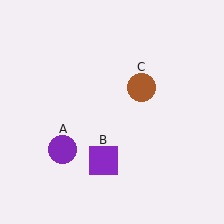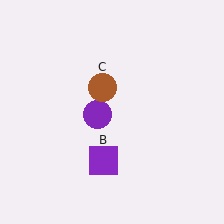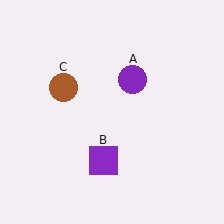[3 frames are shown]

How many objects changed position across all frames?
2 objects changed position: purple circle (object A), brown circle (object C).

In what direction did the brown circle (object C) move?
The brown circle (object C) moved left.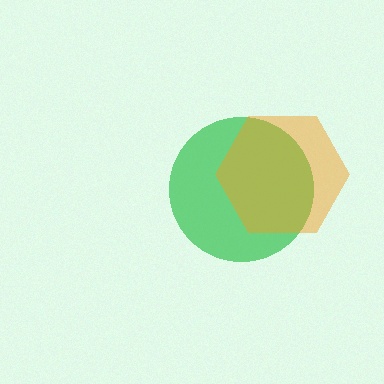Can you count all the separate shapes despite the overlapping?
Yes, there are 2 separate shapes.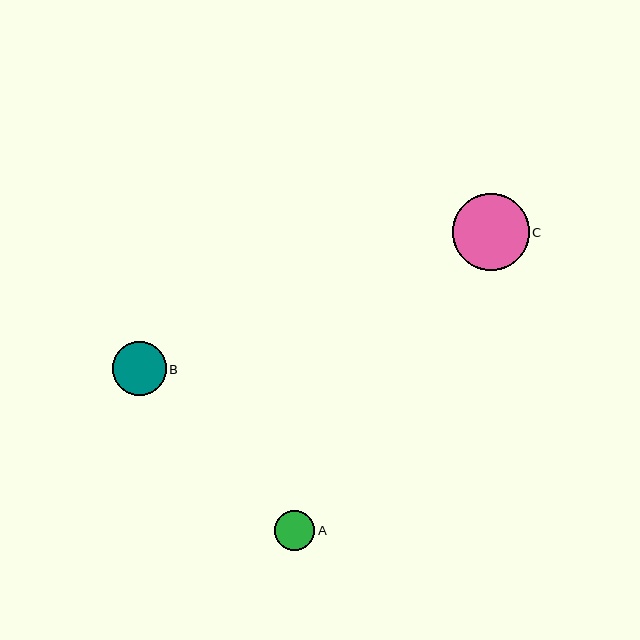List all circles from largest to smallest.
From largest to smallest: C, B, A.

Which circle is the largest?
Circle C is the largest with a size of approximately 76 pixels.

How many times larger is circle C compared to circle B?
Circle C is approximately 1.4 times the size of circle B.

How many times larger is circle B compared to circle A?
Circle B is approximately 1.3 times the size of circle A.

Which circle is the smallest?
Circle A is the smallest with a size of approximately 40 pixels.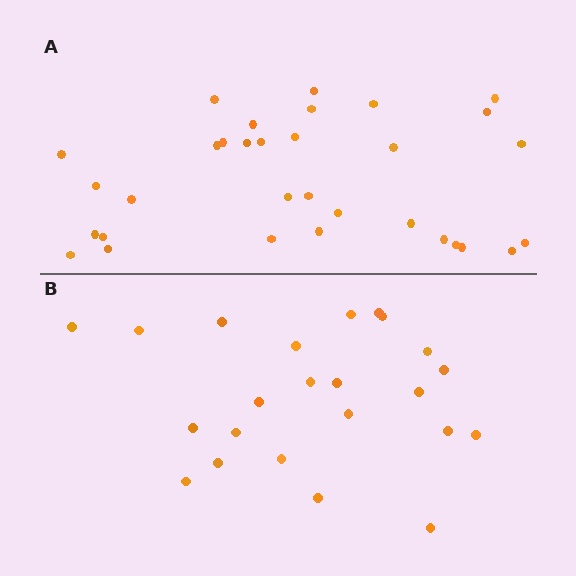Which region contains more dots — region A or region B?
Region A (the top region) has more dots.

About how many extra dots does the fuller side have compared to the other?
Region A has roughly 8 or so more dots than region B.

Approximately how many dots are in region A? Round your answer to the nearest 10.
About 30 dots. (The exact count is 32, which rounds to 30.)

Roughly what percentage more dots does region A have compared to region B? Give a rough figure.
About 40% more.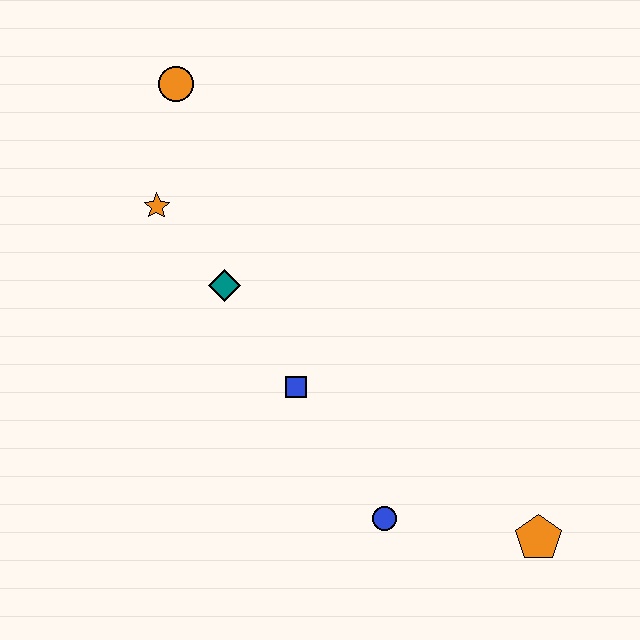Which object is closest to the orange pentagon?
The blue circle is closest to the orange pentagon.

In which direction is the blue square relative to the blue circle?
The blue square is above the blue circle.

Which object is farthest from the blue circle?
The orange circle is farthest from the blue circle.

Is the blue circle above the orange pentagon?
Yes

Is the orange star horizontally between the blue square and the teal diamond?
No